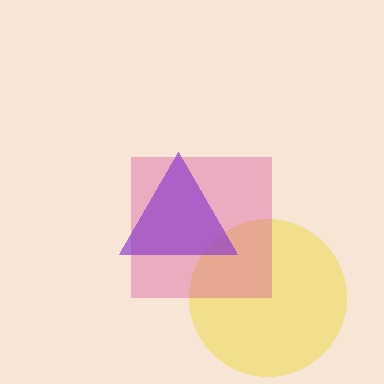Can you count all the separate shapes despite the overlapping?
Yes, there are 3 separate shapes.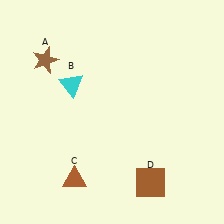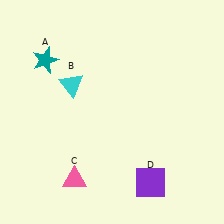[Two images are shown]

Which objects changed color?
A changed from brown to teal. C changed from brown to pink. D changed from brown to purple.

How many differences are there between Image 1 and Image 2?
There are 3 differences between the two images.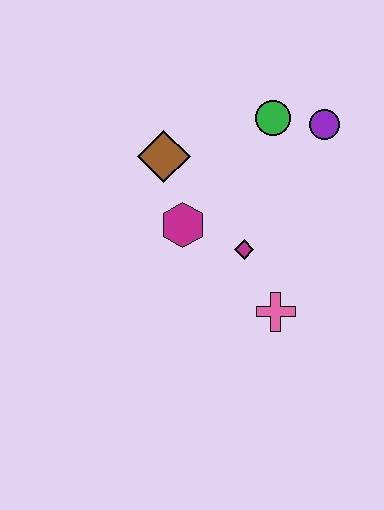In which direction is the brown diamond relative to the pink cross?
The brown diamond is above the pink cross.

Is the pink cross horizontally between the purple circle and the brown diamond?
Yes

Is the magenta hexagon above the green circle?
No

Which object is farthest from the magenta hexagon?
The purple circle is farthest from the magenta hexagon.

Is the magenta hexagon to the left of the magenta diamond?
Yes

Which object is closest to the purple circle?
The green circle is closest to the purple circle.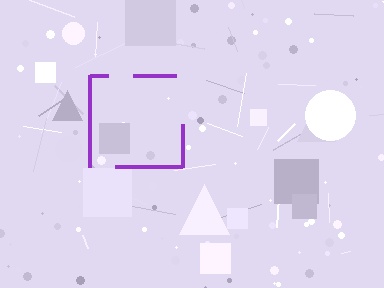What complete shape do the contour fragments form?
The contour fragments form a square.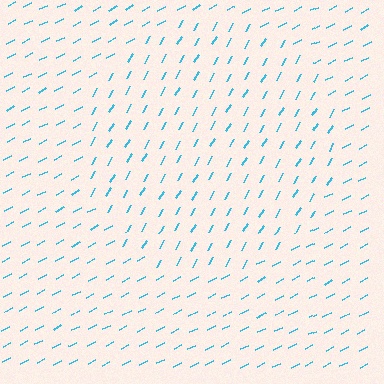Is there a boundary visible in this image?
Yes, there is a texture boundary formed by a change in line orientation.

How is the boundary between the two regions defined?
The boundary is defined purely by a change in line orientation (approximately 33 degrees difference). All lines are the same color and thickness.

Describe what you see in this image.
The image is filled with small cyan line segments. A circle region in the image has lines oriented differently from the surrounding lines, creating a visible texture boundary.